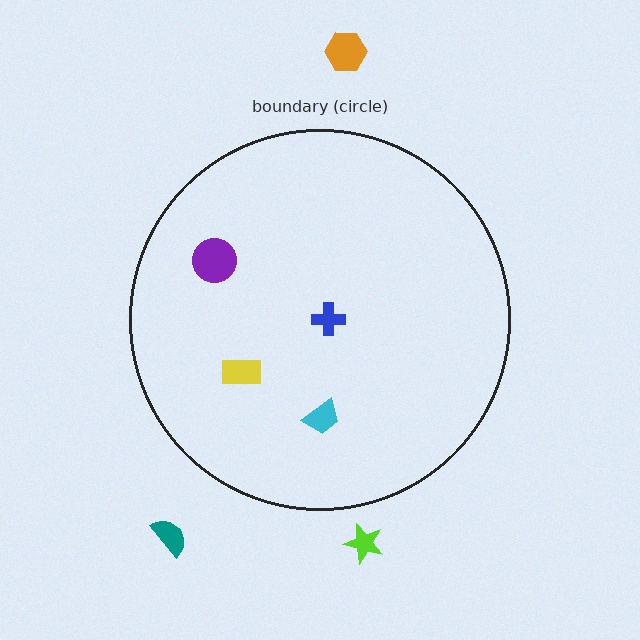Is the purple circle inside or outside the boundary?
Inside.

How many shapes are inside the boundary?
4 inside, 3 outside.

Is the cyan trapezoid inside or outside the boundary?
Inside.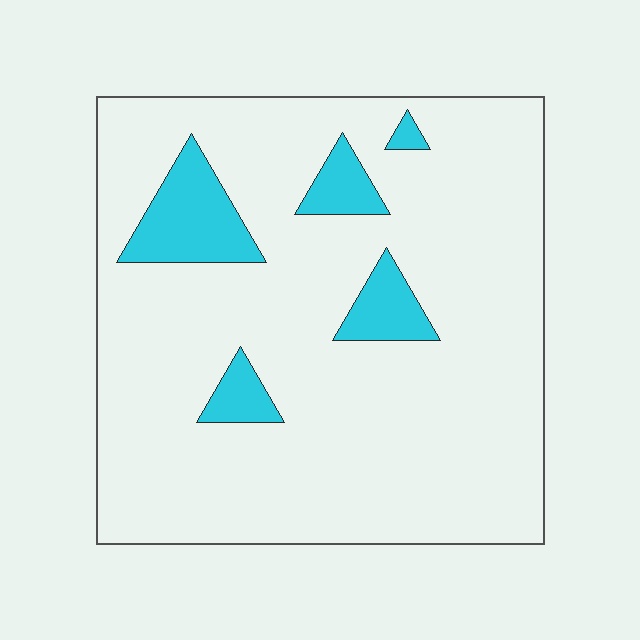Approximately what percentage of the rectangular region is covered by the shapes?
Approximately 10%.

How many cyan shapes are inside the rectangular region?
5.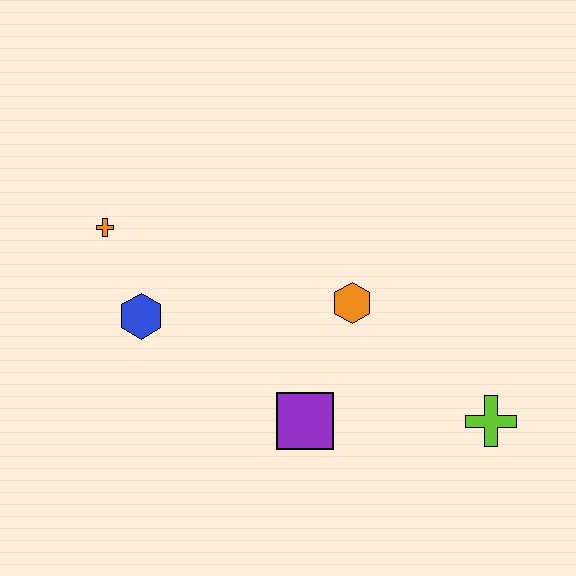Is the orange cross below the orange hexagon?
No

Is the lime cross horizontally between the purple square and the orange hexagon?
No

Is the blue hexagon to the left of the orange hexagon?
Yes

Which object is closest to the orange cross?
The blue hexagon is closest to the orange cross.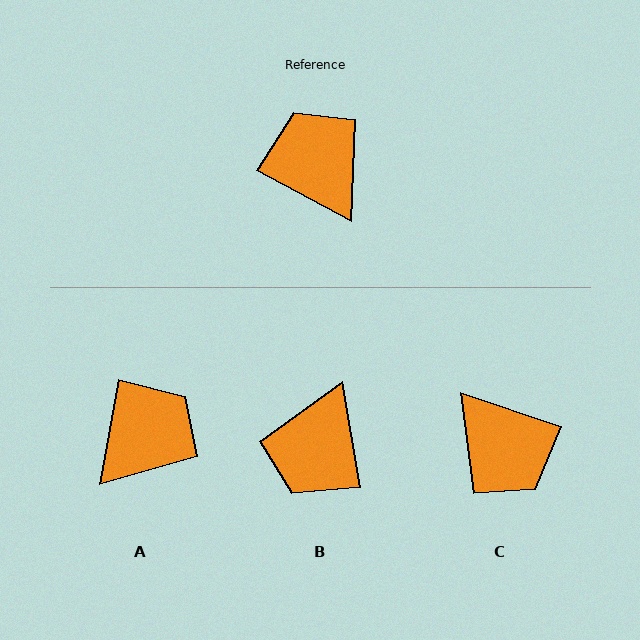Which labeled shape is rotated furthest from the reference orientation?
C, about 170 degrees away.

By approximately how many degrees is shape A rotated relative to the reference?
Approximately 72 degrees clockwise.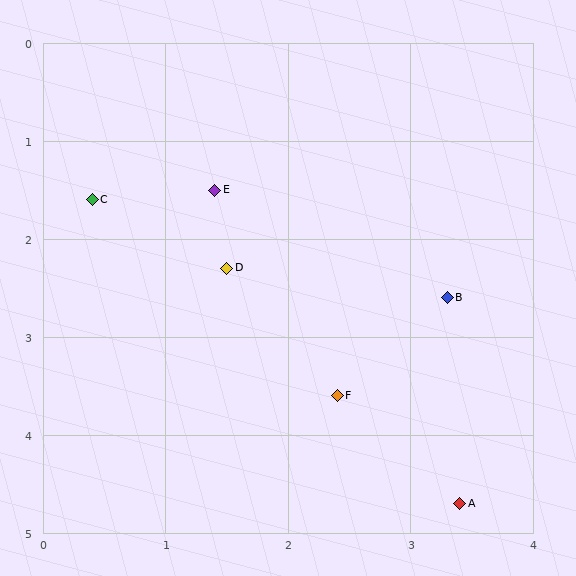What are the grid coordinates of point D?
Point D is at approximately (1.5, 2.3).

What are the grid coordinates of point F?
Point F is at approximately (2.4, 3.6).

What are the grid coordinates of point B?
Point B is at approximately (3.3, 2.6).